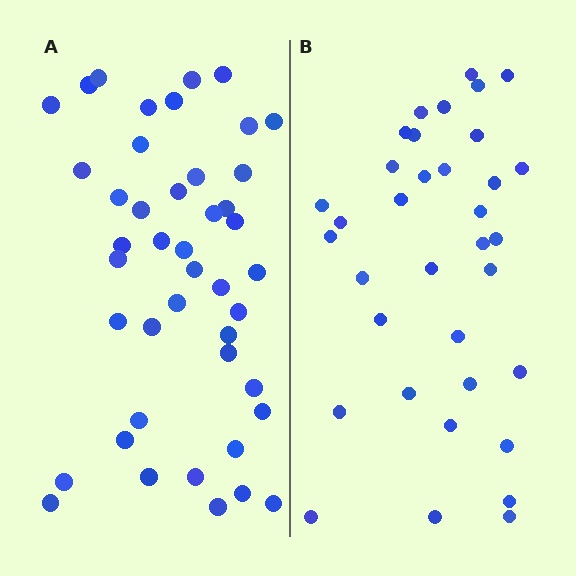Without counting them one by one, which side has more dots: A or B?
Region A (the left region) has more dots.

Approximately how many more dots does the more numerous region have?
Region A has roughly 8 or so more dots than region B.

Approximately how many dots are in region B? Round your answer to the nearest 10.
About 40 dots. (The exact count is 35, which rounds to 40.)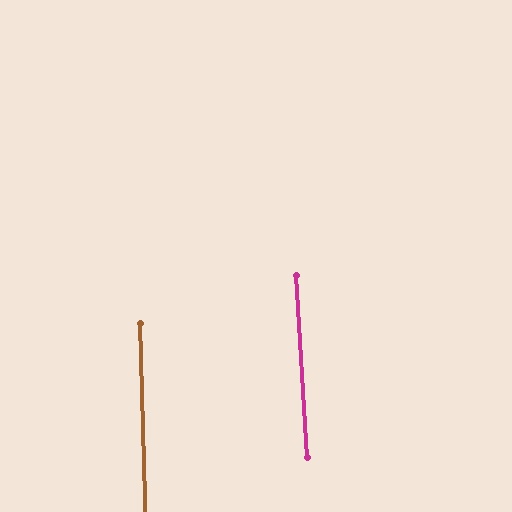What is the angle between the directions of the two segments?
Approximately 2 degrees.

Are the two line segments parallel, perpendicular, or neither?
Parallel — their directions differ by only 1.9°.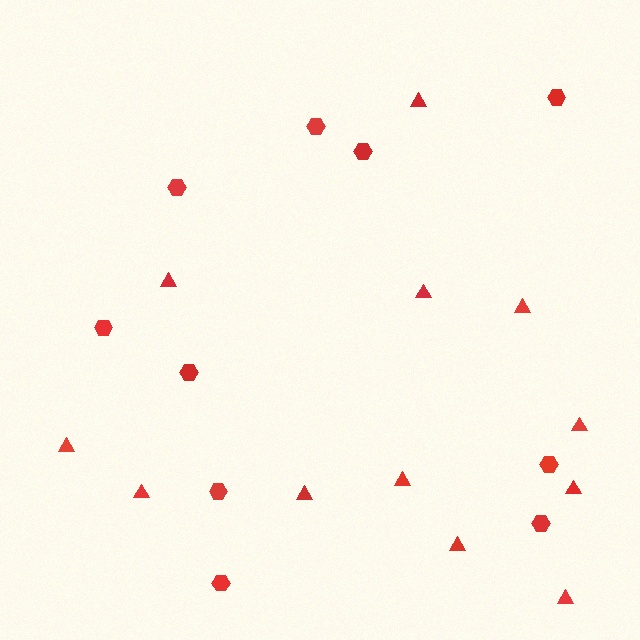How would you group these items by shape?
There are 2 groups: one group of triangles (12) and one group of hexagons (10).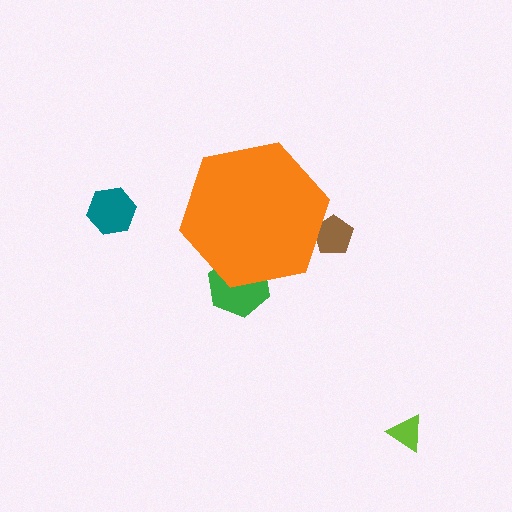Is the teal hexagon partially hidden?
No, the teal hexagon is fully visible.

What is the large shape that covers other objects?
An orange hexagon.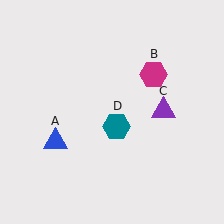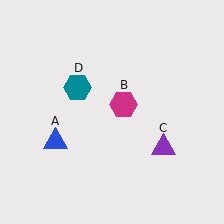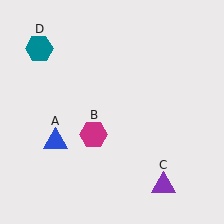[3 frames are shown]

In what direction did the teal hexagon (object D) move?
The teal hexagon (object D) moved up and to the left.